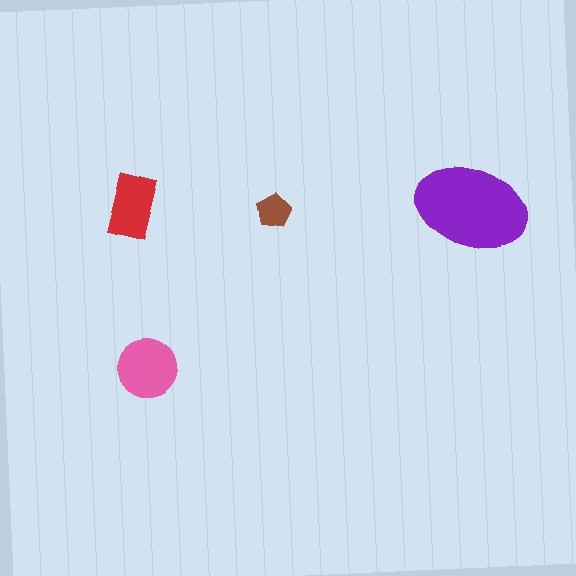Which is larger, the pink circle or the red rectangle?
The pink circle.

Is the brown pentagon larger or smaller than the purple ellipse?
Smaller.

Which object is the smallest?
The brown pentagon.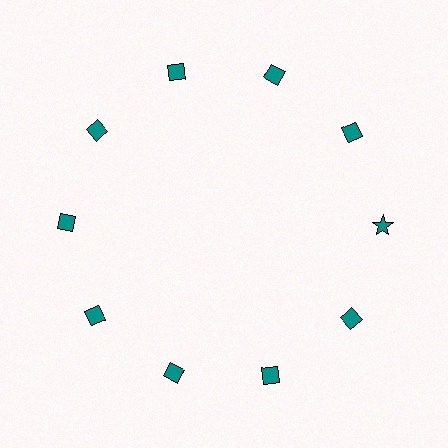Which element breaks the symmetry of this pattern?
The teal star at roughly the 3 o'clock position breaks the symmetry. All other shapes are teal diamonds.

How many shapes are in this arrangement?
There are 10 shapes arranged in a ring pattern.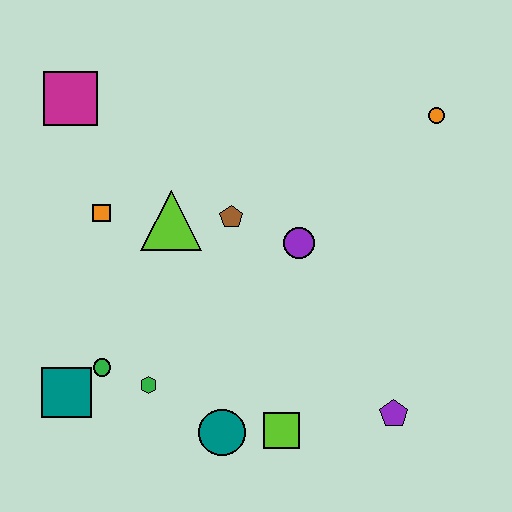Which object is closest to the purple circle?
The brown pentagon is closest to the purple circle.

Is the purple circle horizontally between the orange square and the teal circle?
No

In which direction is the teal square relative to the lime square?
The teal square is to the left of the lime square.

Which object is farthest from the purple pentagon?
The magenta square is farthest from the purple pentagon.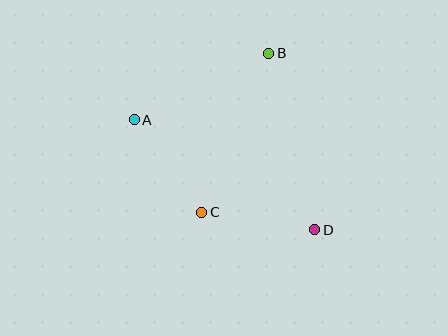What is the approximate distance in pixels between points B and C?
The distance between B and C is approximately 173 pixels.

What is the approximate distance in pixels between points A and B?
The distance between A and B is approximately 150 pixels.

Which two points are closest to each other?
Points A and C are closest to each other.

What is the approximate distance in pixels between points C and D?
The distance between C and D is approximately 115 pixels.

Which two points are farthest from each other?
Points A and D are farthest from each other.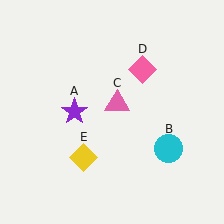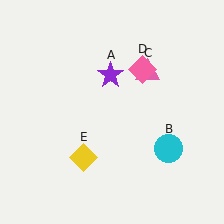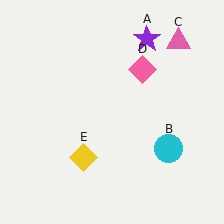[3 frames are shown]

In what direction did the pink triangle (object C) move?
The pink triangle (object C) moved up and to the right.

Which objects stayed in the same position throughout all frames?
Cyan circle (object B) and pink diamond (object D) and yellow diamond (object E) remained stationary.